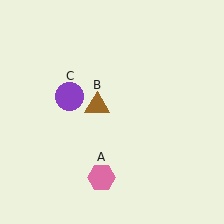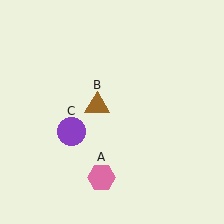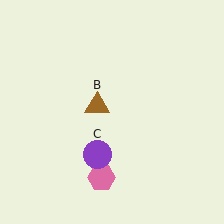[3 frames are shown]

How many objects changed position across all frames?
1 object changed position: purple circle (object C).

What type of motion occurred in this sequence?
The purple circle (object C) rotated counterclockwise around the center of the scene.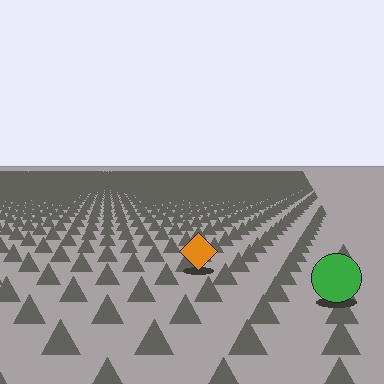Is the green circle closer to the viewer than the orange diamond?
Yes. The green circle is closer — you can tell from the texture gradient: the ground texture is coarser near it.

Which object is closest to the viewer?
The green circle is closest. The texture marks near it are larger and more spread out.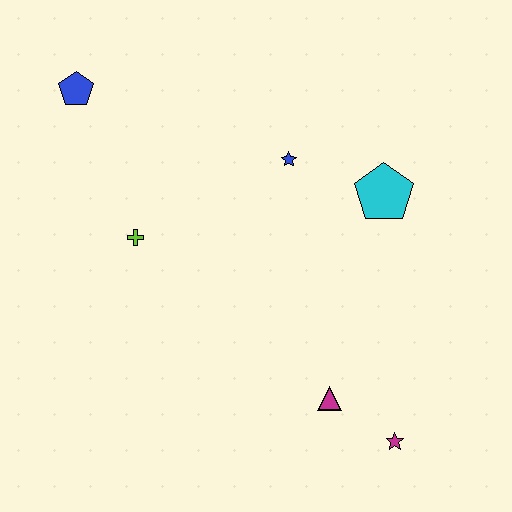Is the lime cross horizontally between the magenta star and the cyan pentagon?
No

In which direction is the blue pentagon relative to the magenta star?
The blue pentagon is above the magenta star.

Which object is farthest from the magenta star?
The blue pentagon is farthest from the magenta star.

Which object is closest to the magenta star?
The magenta triangle is closest to the magenta star.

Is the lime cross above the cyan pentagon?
No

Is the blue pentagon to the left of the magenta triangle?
Yes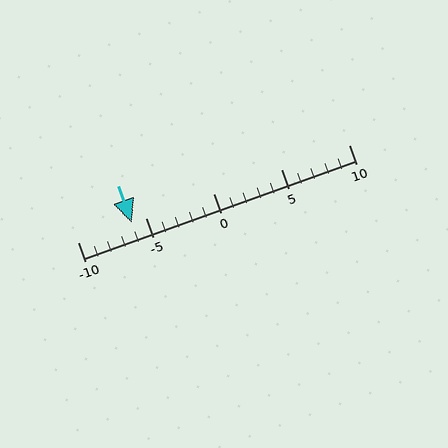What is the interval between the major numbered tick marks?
The major tick marks are spaced 5 units apart.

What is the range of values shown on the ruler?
The ruler shows values from -10 to 10.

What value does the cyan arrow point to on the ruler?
The cyan arrow points to approximately -6.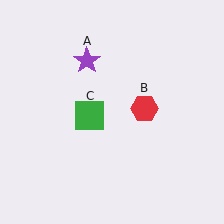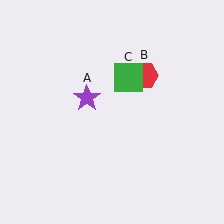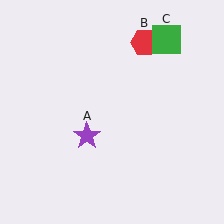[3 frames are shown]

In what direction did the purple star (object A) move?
The purple star (object A) moved down.